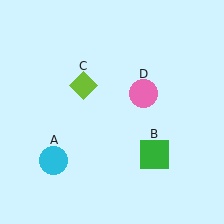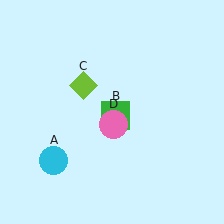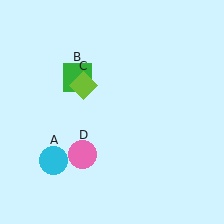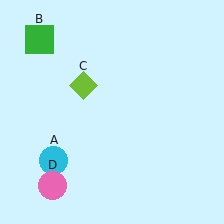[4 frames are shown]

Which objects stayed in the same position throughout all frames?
Cyan circle (object A) and lime diamond (object C) remained stationary.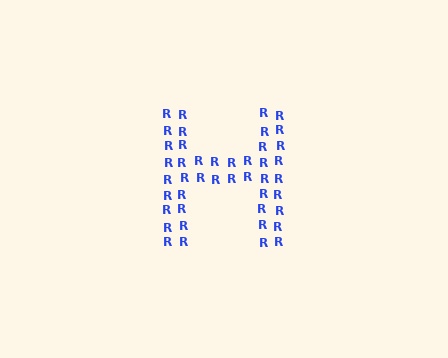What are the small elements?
The small elements are letter R's.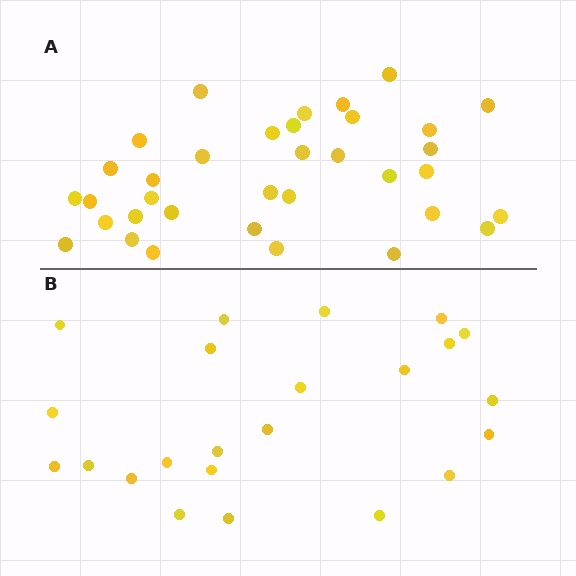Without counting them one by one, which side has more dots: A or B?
Region A (the top region) has more dots.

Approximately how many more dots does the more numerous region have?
Region A has roughly 12 or so more dots than region B.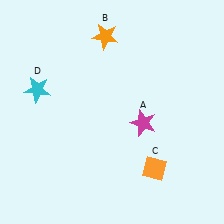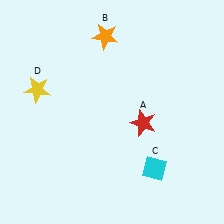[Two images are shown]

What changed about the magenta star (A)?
In Image 1, A is magenta. In Image 2, it changed to red.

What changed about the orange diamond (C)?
In Image 1, C is orange. In Image 2, it changed to cyan.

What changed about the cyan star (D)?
In Image 1, D is cyan. In Image 2, it changed to yellow.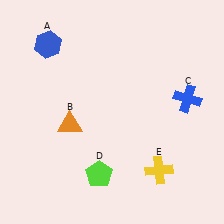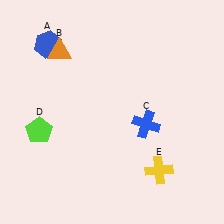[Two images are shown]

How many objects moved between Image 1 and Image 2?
3 objects moved between the two images.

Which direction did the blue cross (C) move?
The blue cross (C) moved left.